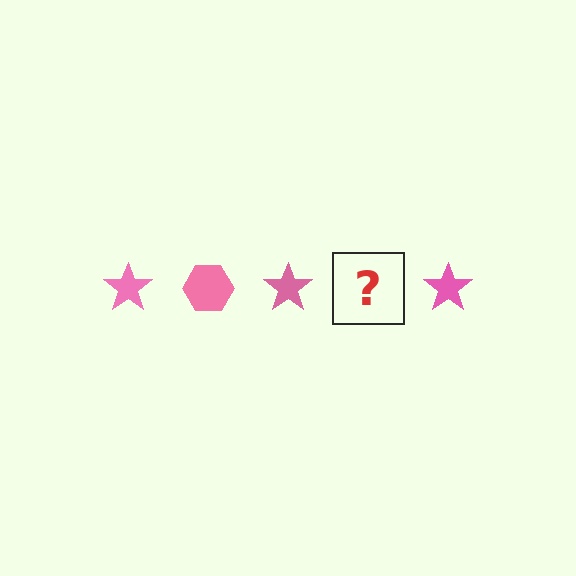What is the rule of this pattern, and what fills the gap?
The rule is that the pattern cycles through star, hexagon shapes in pink. The gap should be filled with a pink hexagon.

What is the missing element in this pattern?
The missing element is a pink hexagon.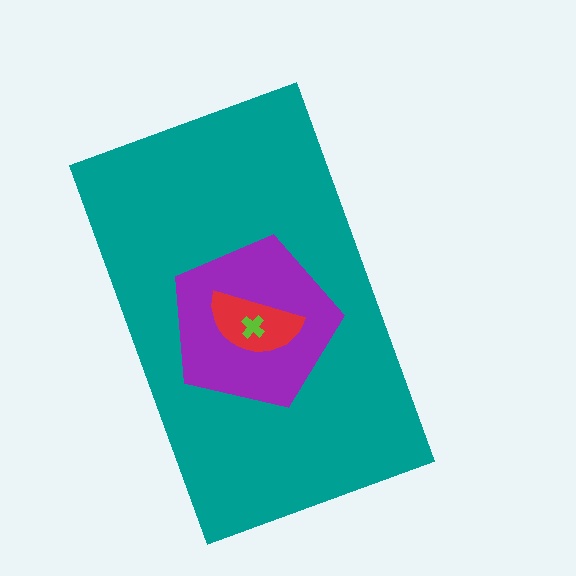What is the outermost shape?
The teal rectangle.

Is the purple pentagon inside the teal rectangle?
Yes.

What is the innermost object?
The lime cross.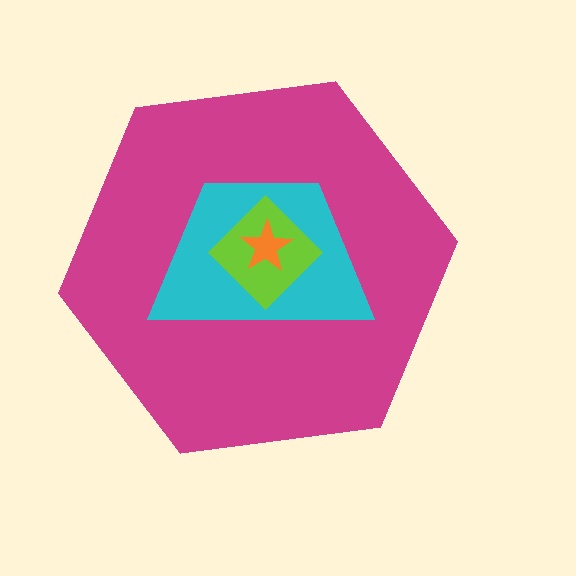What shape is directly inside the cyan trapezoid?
The lime diamond.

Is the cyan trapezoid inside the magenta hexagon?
Yes.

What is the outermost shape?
The magenta hexagon.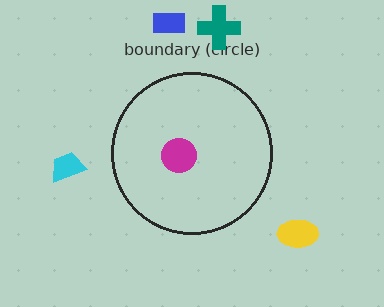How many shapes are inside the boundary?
1 inside, 4 outside.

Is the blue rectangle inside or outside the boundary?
Outside.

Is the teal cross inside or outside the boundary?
Outside.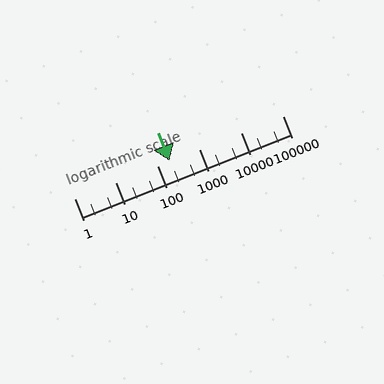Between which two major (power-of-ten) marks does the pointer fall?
The pointer is between 100 and 1000.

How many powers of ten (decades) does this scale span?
The scale spans 5 decades, from 1 to 100000.